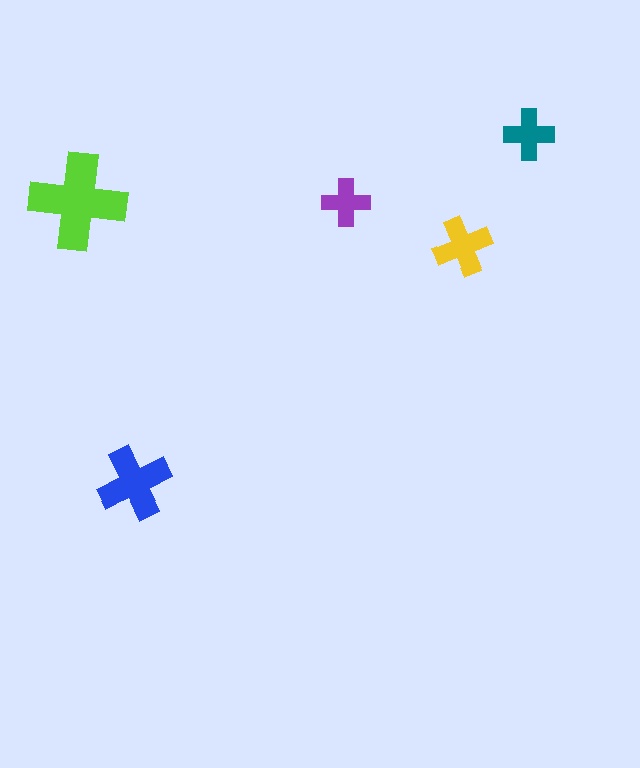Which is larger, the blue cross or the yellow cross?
The blue one.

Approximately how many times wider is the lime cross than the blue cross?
About 1.5 times wider.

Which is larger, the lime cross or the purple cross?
The lime one.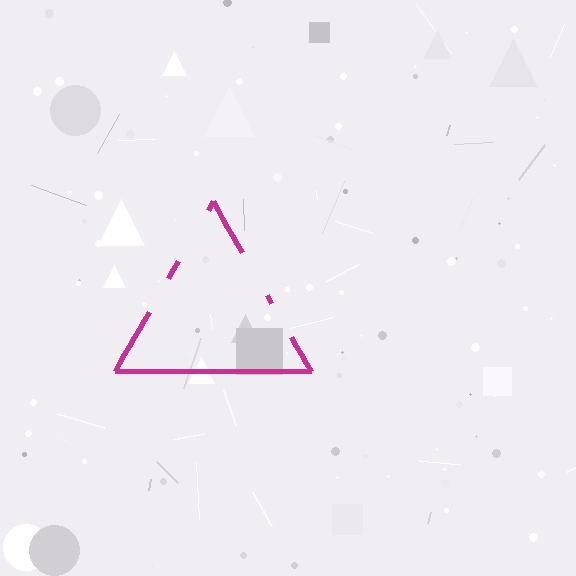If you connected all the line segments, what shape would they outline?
They would outline a triangle.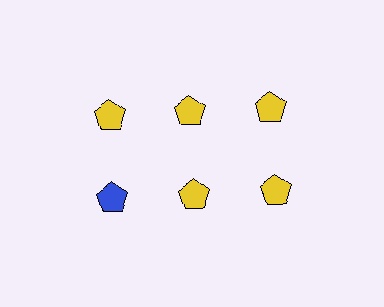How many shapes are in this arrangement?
There are 6 shapes arranged in a grid pattern.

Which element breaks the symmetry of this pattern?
The blue pentagon in the second row, leftmost column breaks the symmetry. All other shapes are yellow pentagons.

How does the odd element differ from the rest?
It has a different color: blue instead of yellow.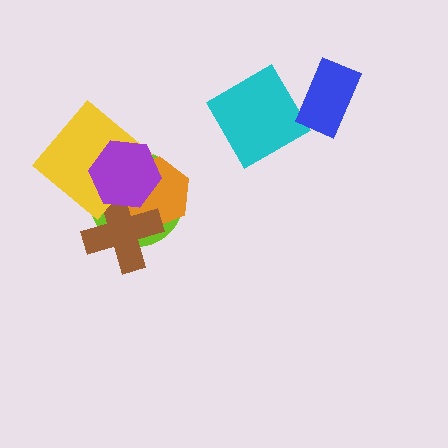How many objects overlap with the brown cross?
3 objects overlap with the brown cross.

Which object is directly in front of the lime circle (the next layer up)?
The orange hexagon is directly in front of the lime circle.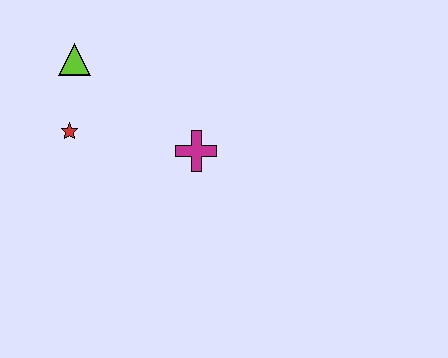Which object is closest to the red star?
The lime triangle is closest to the red star.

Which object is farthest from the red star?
The magenta cross is farthest from the red star.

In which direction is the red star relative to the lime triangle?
The red star is below the lime triangle.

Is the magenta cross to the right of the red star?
Yes